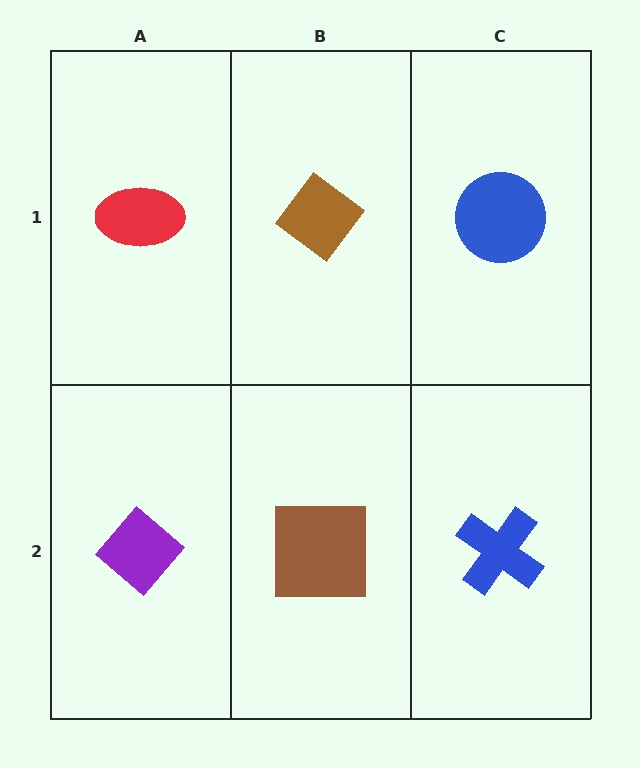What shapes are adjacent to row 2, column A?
A red ellipse (row 1, column A), a brown square (row 2, column B).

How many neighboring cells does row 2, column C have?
2.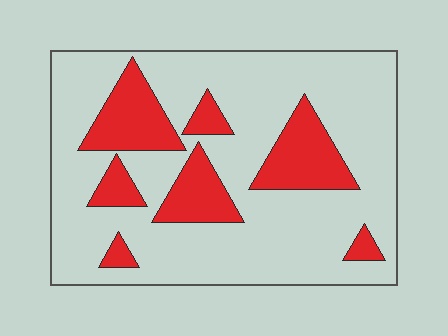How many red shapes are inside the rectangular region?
7.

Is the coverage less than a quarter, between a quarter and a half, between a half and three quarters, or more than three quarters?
Less than a quarter.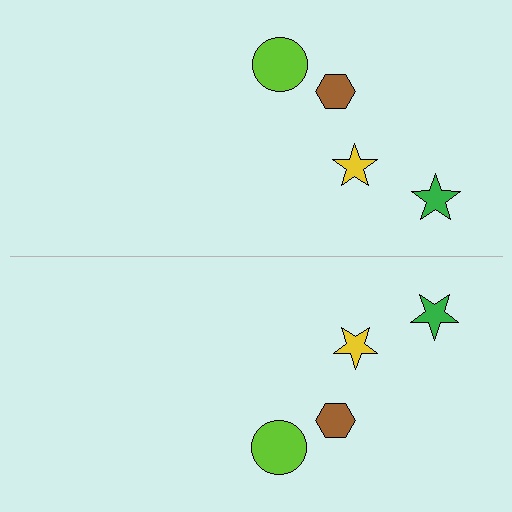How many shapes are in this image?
There are 8 shapes in this image.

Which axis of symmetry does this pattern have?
The pattern has a horizontal axis of symmetry running through the center of the image.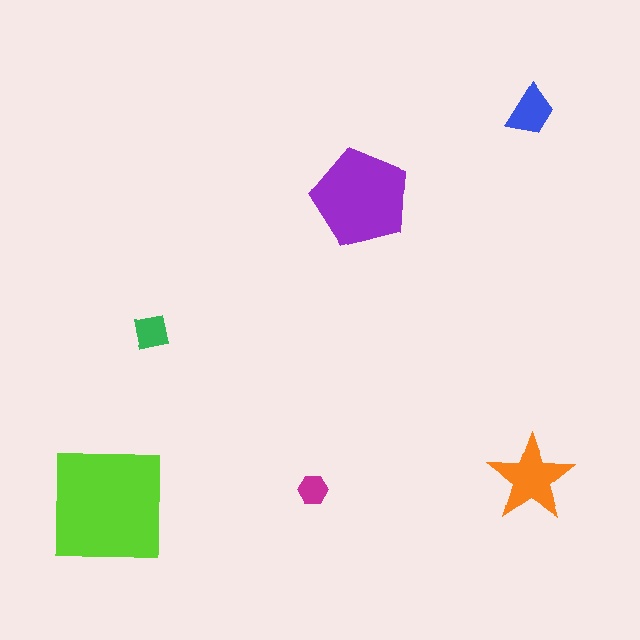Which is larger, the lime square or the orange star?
The lime square.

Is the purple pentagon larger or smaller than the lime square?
Smaller.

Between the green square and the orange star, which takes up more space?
The orange star.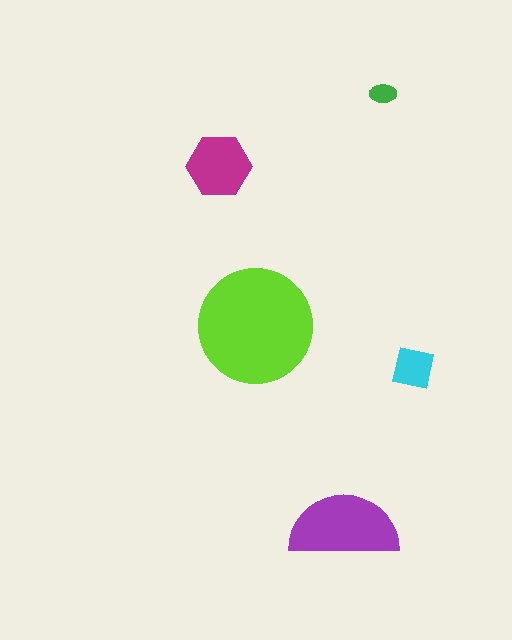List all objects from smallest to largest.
The green ellipse, the cyan square, the magenta hexagon, the purple semicircle, the lime circle.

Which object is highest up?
The green ellipse is topmost.